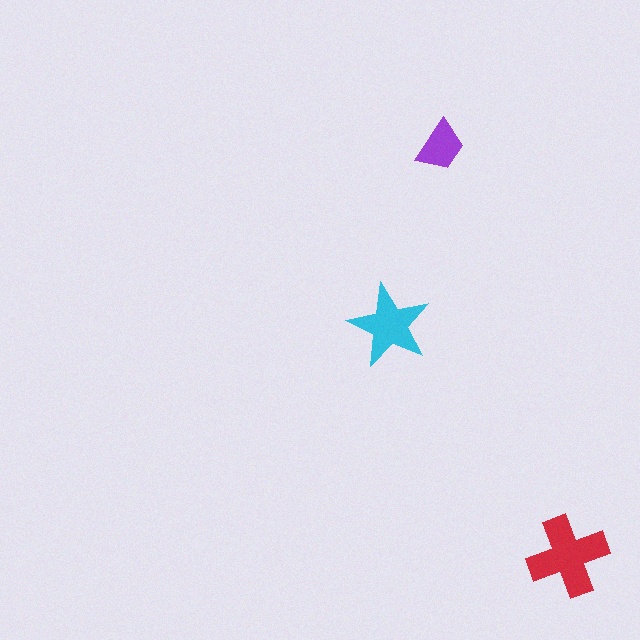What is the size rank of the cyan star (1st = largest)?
2nd.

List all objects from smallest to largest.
The purple trapezoid, the cyan star, the red cross.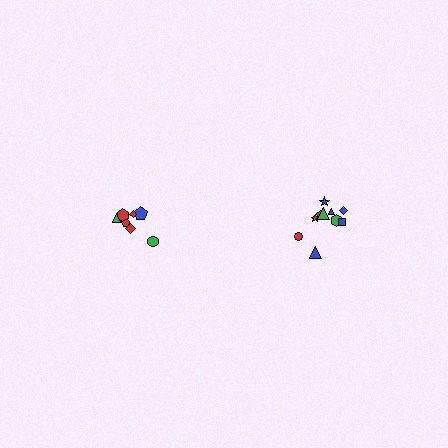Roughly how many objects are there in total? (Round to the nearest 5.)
Roughly 15 objects in total.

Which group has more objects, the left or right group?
The right group.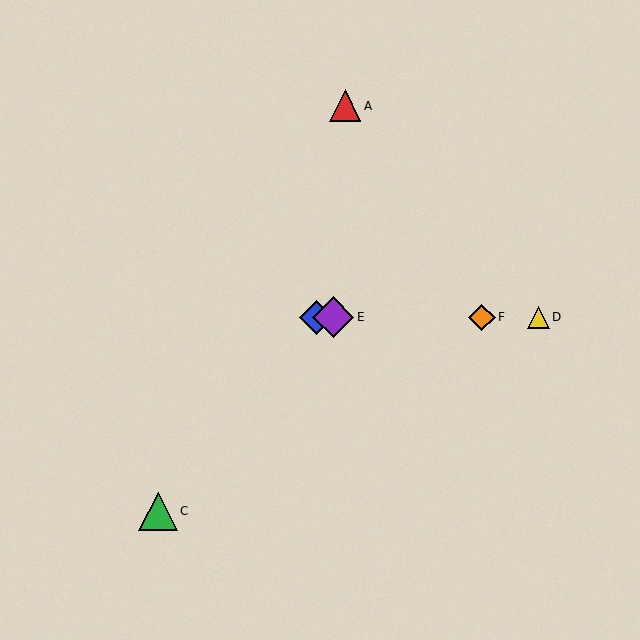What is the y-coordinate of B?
Object B is at y≈317.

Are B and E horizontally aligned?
Yes, both are at y≈317.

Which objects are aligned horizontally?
Objects B, D, E, F are aligned horizontally.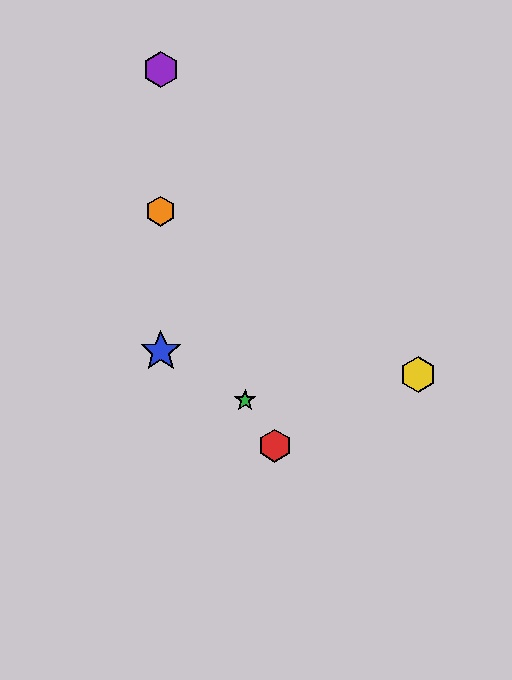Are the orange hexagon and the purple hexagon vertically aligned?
Yes, both are at x≈161.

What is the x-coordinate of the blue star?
The blue star is at x≈161.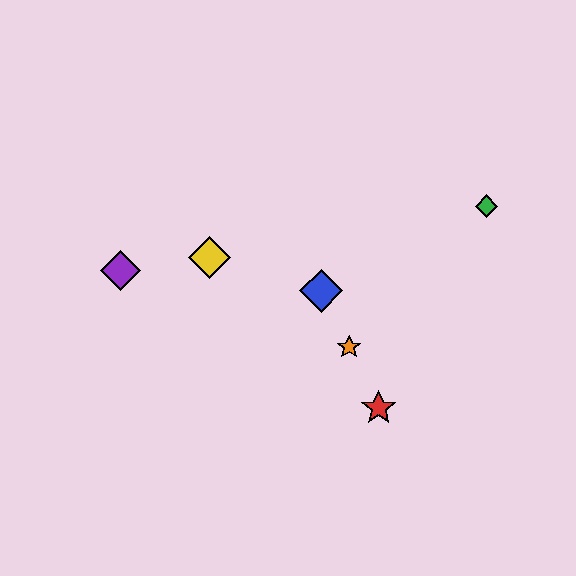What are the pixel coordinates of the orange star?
The orange star is at (349, 347).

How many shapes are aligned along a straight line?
3 shapes (the red star, the blue diamond, the orange star) are aligned along a straight line.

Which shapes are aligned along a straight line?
The red star, the blue diamond, the orange star are aligned along a straight line.